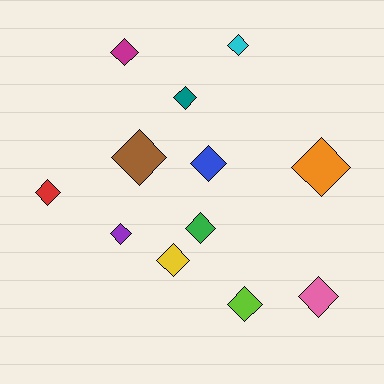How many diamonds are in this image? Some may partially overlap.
There are 12 diamonds.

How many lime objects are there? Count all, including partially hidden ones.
There is 1 lime object.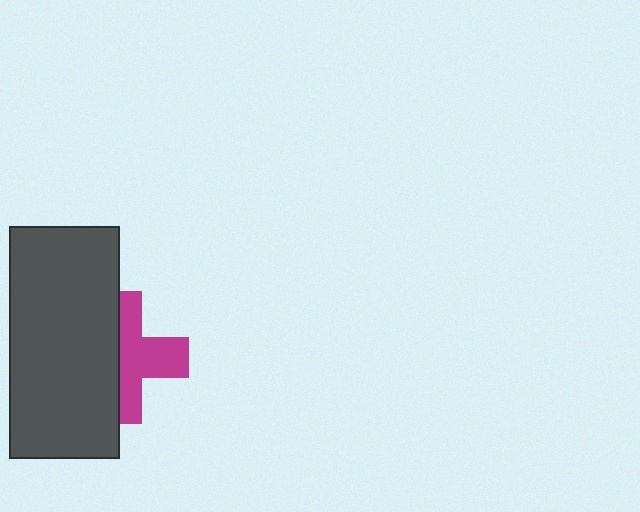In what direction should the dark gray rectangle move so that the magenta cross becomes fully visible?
The dark gray rectangle should move left. That is the shortest direction to clear the overlap and leave the magenta cross fully visible.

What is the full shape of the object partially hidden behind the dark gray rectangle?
The partially hidden object is a magenta cross.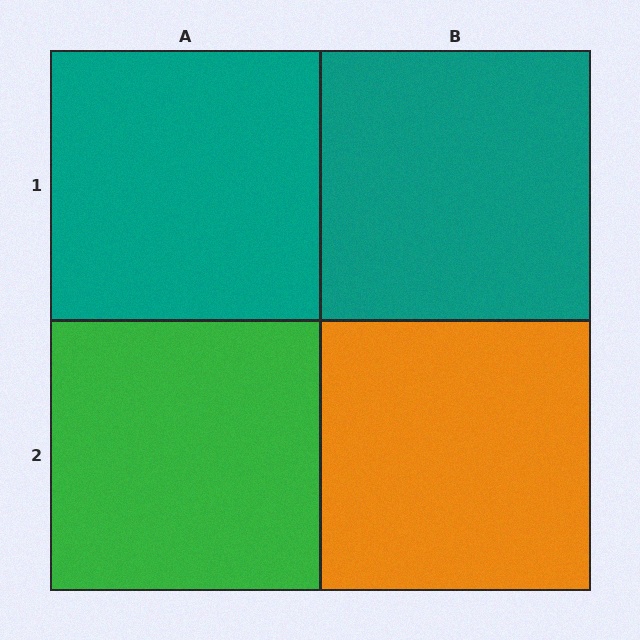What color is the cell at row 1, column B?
Teal.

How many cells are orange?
1 cell is orange.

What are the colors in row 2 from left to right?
Green, orange.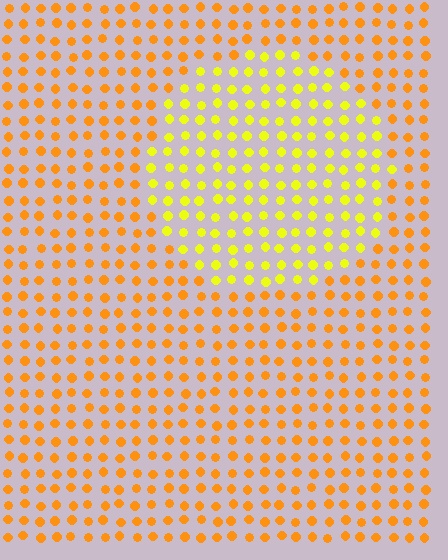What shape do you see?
I see a circle.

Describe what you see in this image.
The image is filled with small orange elements in a uniform arrangement. A circle-shaped region is visible where the elements are tinted to a slightly different hue, forming a subtle color boundary.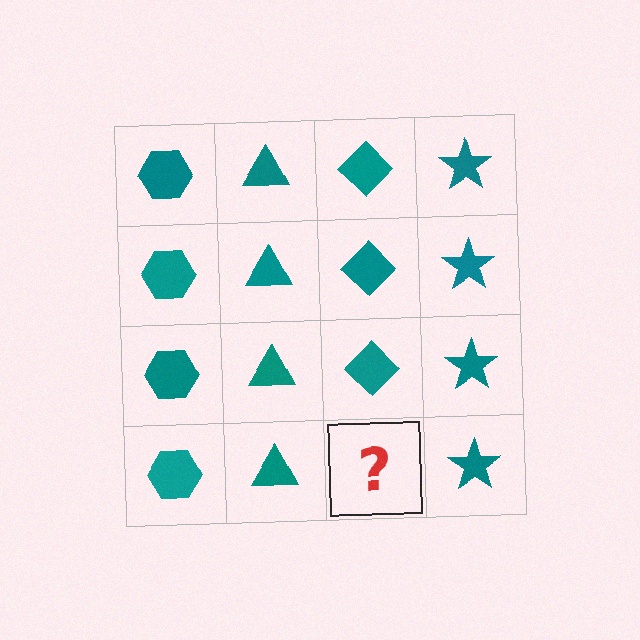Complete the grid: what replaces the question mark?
The question mark should be replaced with a teal diamond.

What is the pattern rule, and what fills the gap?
The rule is that each column has a consistent shape. The gap should be filled with a teal diamond.